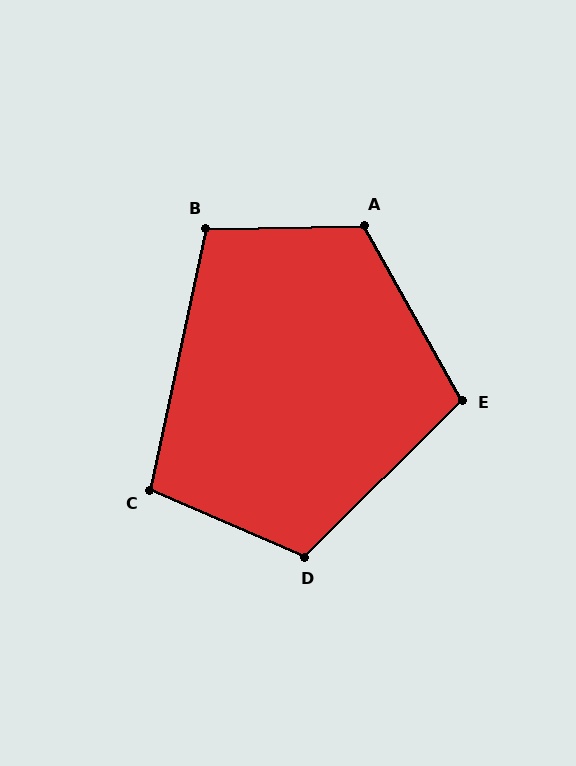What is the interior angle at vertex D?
Approximately 112 degrees (obtuse).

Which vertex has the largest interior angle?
A, at approximately 118 degrees.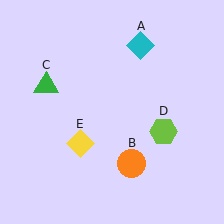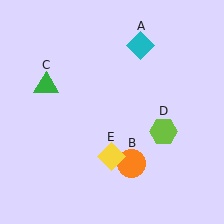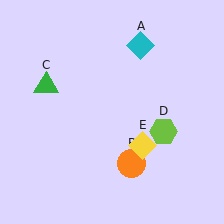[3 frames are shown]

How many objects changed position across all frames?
1 object changed position: yellow diamond (object E).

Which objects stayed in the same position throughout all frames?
Cyan diamond (object A) and orange circle (object B) and green triangle (object C) and lime hexagon (object D) remained stationary.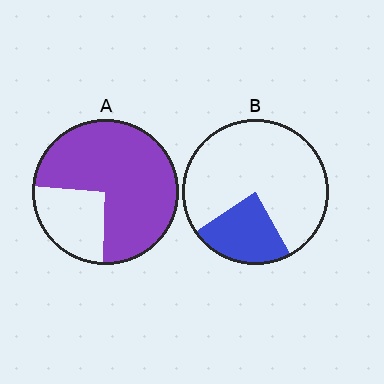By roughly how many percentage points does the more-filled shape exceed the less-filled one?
By roughly 50 percentage points (A over B).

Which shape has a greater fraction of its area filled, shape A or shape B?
Shape A.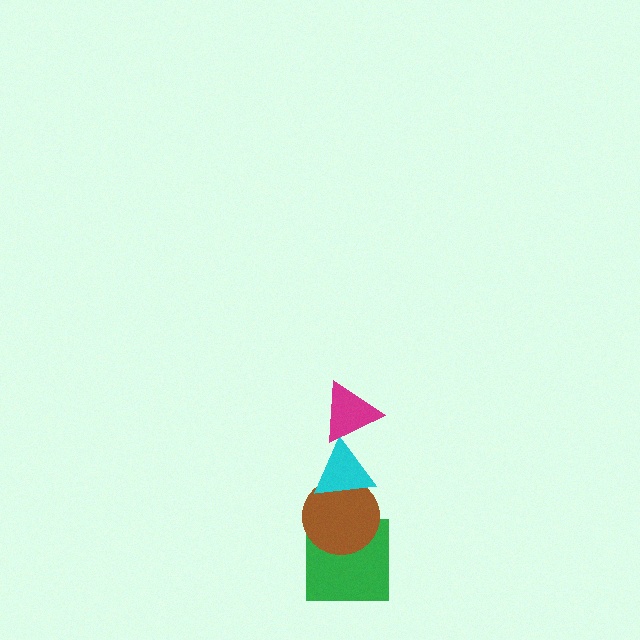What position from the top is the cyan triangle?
The cyan triangle is 2nd from the top.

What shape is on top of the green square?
The brown circle is on top of the green square.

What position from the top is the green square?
The green square is 4th from the top.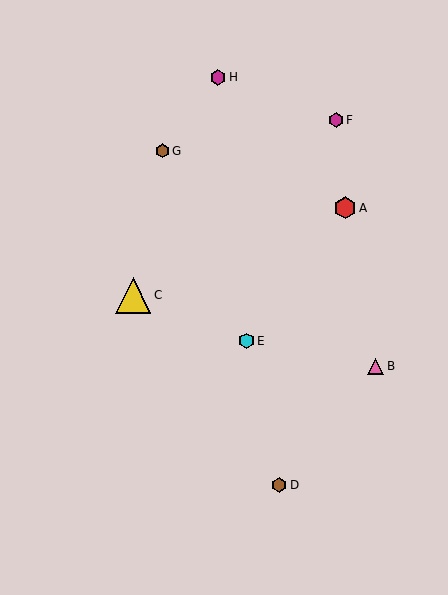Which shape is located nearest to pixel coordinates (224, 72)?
The magenta hexagon (labeled H) at (218, 77) is nearest to that location.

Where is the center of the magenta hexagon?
The center of the magenta hexagon is at (336, 120).